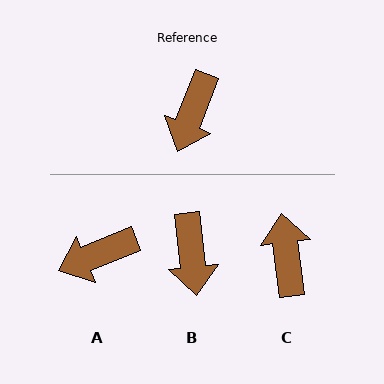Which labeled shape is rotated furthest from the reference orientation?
C, about 152 degrees away.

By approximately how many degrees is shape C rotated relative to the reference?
Approximately 152 degrees clockwise.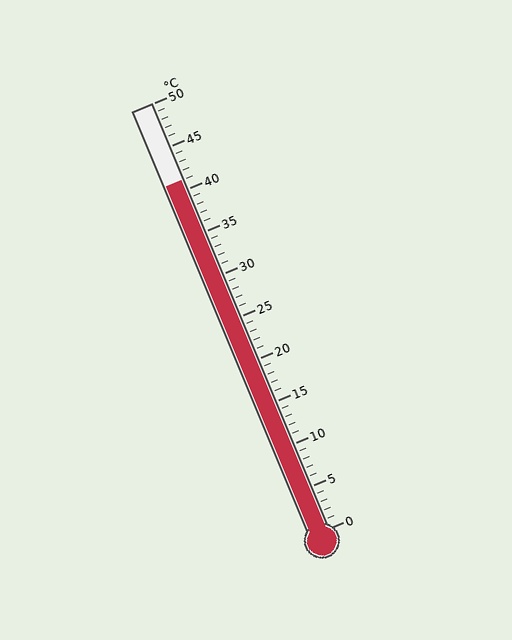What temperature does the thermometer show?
The thermometer shows approximately 41°C.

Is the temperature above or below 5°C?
The temperature is above 5°C.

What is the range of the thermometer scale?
The thermometer scale ranges from 0°C to 50°C.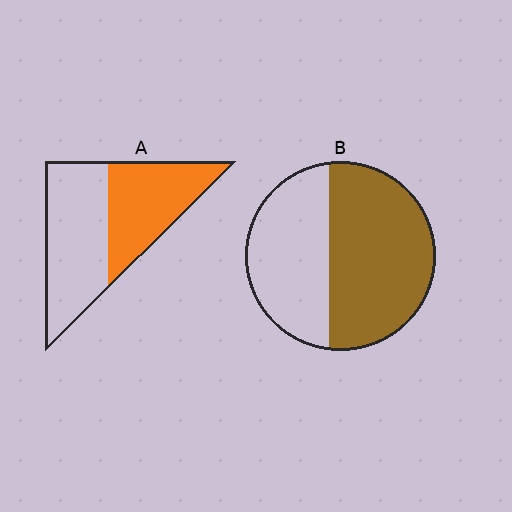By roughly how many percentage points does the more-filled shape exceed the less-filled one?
By roughly 15 percentage points (B over A).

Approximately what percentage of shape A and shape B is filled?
A is approximately 45% and B is approximately 60%.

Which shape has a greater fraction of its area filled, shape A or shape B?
Shape B.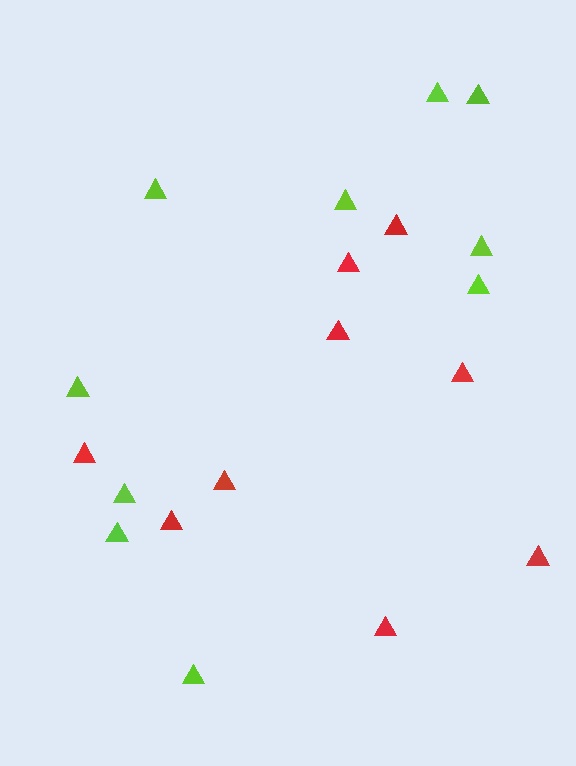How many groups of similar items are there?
There are 2 groups: one group of red triangles (9) and one group of lime triangles (10).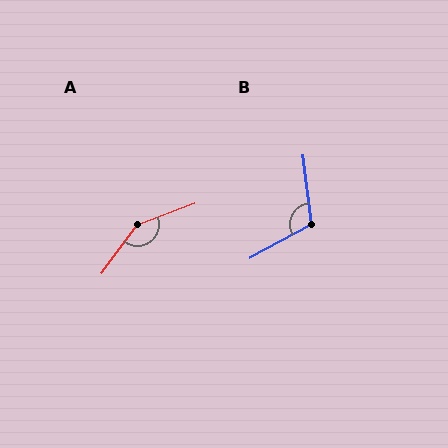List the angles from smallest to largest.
B (112°), A (147°).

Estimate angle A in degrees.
Approximately 147 degrees.